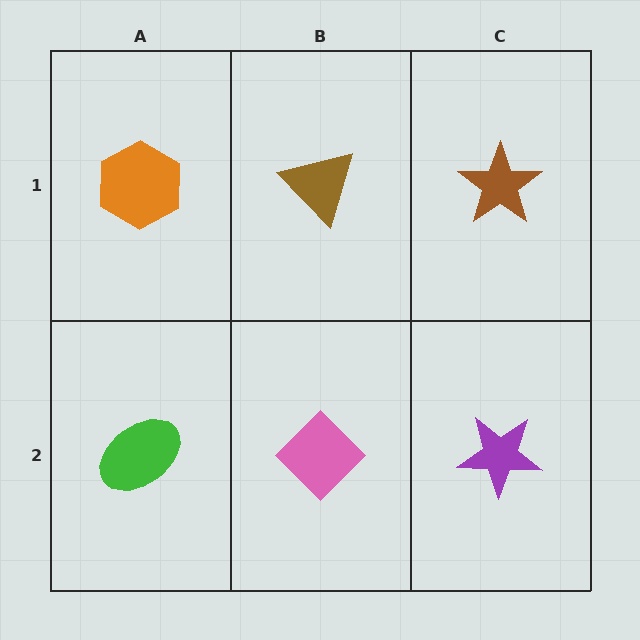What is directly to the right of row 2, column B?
A purple star.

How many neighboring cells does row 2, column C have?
2.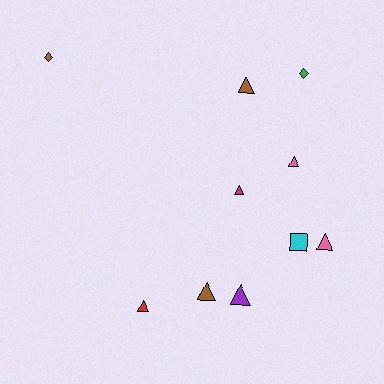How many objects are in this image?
There are 10 objects.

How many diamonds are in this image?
There are 2 diamonds.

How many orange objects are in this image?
There are no orange objects.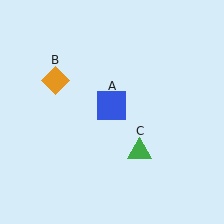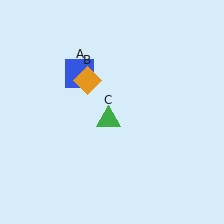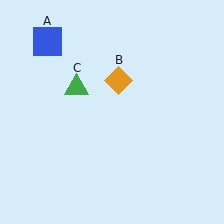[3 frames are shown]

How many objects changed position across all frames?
3 objects changed position: blue square (object A), orange diamond (object B), green triangle (object C).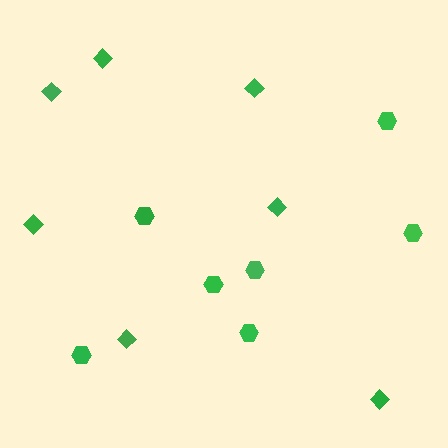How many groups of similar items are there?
There are 2 groups: one group of diamonds (7) and one group of hexagons (7).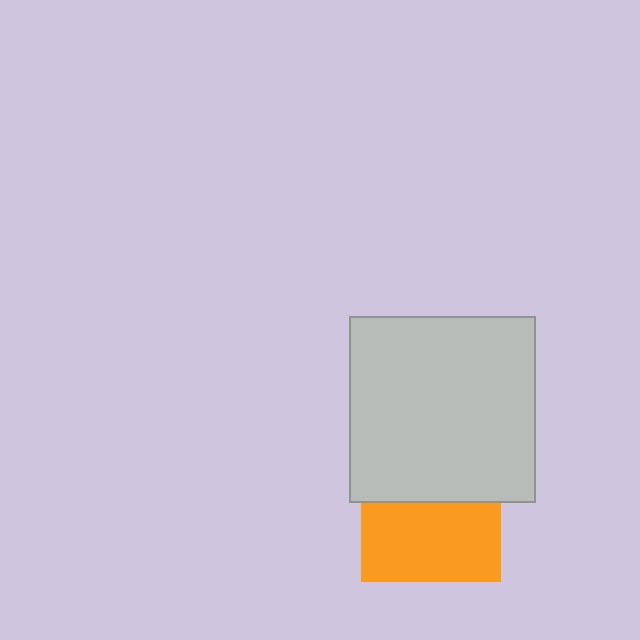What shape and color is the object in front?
The object in front is a light gray square.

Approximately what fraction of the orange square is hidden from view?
Roughly 44% of the orange square is hidden behind the light gray square.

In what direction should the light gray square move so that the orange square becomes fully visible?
The light gray square should move up. That is the shortest direction to clear the overlap and leave the orange square fully visible.